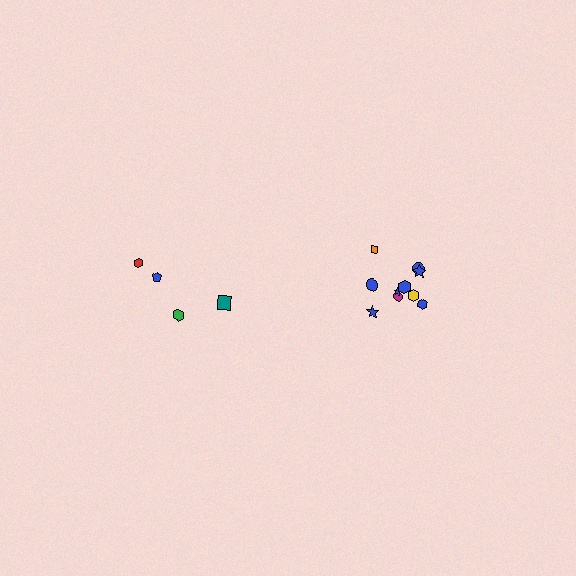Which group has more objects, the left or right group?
The right group.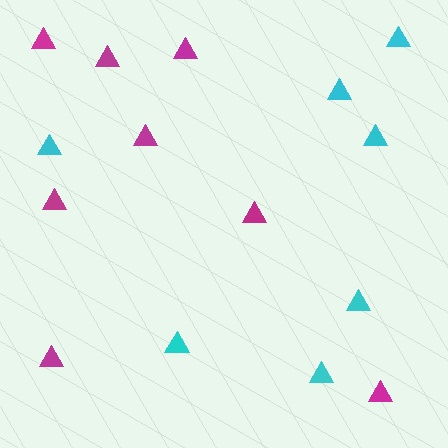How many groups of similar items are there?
There are 2 groups: one group of cyan triangles (7) and one group of magenta triangles (8).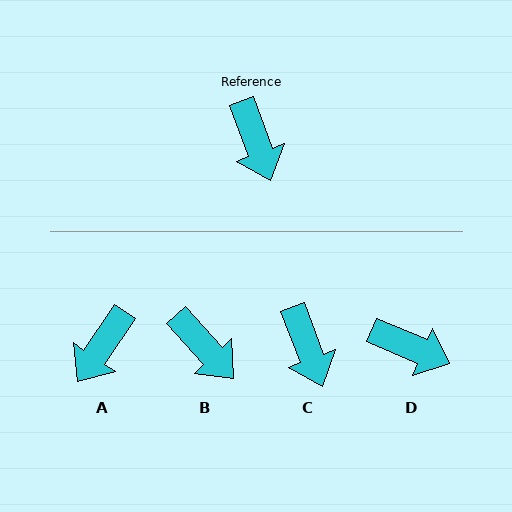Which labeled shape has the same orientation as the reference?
C.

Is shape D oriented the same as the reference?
No, it is off by about 47 degrees.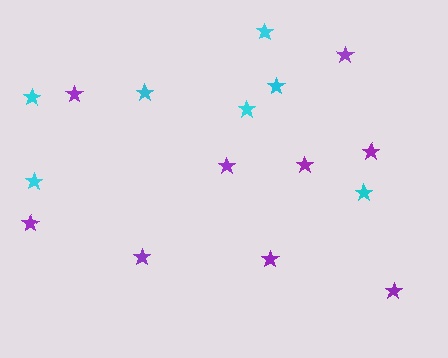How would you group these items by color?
There are 2 groups: one group of purple stars (9) and one group of cyan stars (7).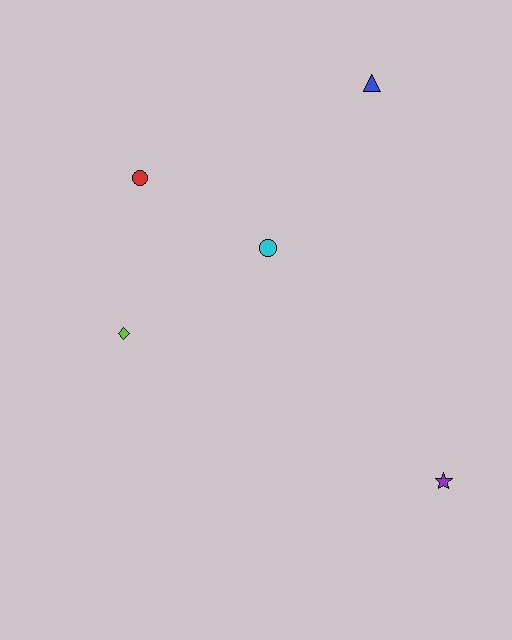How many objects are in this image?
There are 5 objects.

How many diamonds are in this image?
There is 1 diamond.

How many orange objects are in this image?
There are no orange objects.